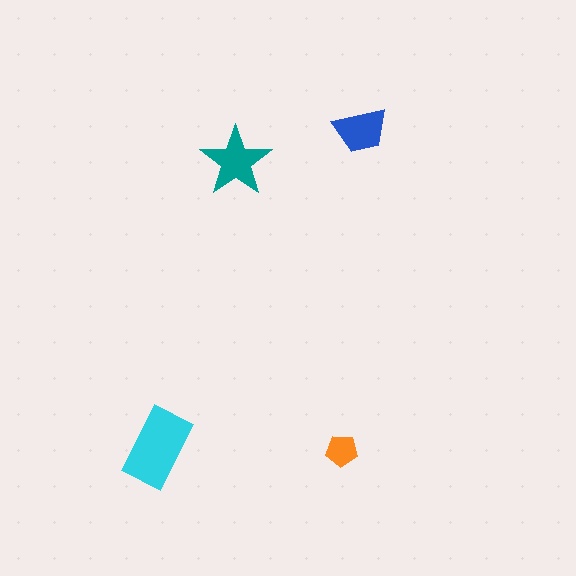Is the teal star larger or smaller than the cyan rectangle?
Smaller.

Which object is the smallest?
The orange pentagon.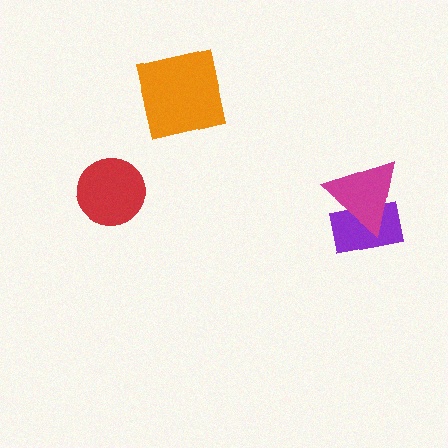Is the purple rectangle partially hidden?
Yes, it is partially covered by another shape.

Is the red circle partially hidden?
No, no other shape covers it.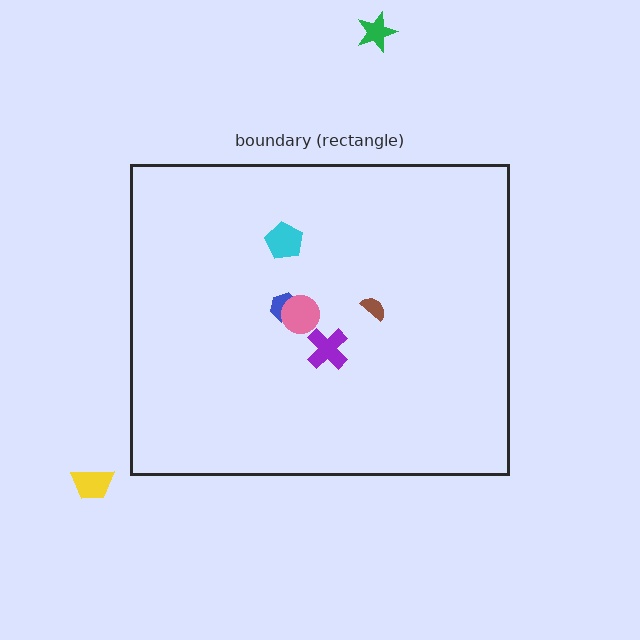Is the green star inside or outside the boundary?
Outside.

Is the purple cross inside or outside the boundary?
Inside.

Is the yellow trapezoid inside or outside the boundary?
Outside.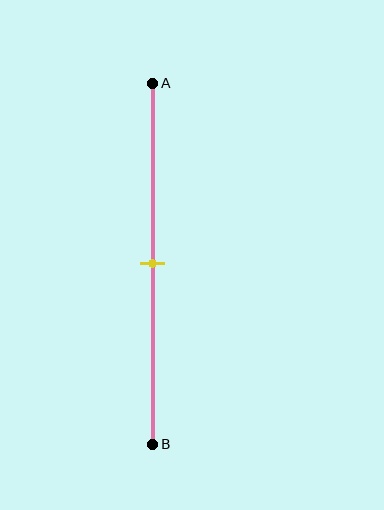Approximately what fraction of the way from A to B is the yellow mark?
The yellow mark is approximately 50% of the way from A to B.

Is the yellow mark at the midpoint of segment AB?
Yes, the mark is approximately at the midpoint.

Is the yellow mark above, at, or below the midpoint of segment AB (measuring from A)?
The yellow mark is approximately at the midpoint of segment AB.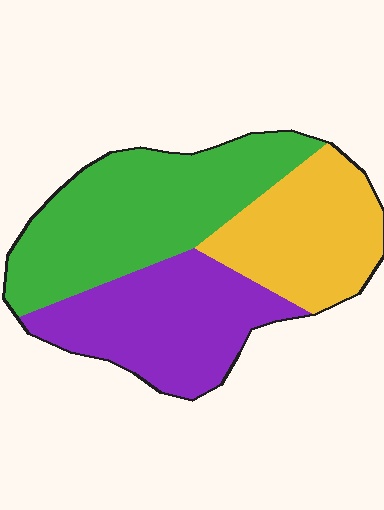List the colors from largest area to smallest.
From largest to smallest: green, purple, yellow.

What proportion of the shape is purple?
Purple takes up about one third (1/3) of the shape.